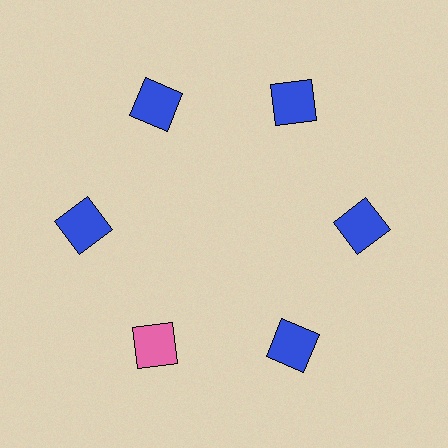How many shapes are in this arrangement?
There are 6 shapes arranged in a ring pattern.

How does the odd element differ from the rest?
It has a different color: pink instead of blue.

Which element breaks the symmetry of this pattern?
The pink square at roughly the 7 o'clock position breaks the symmetry. All other shapes are blue squares.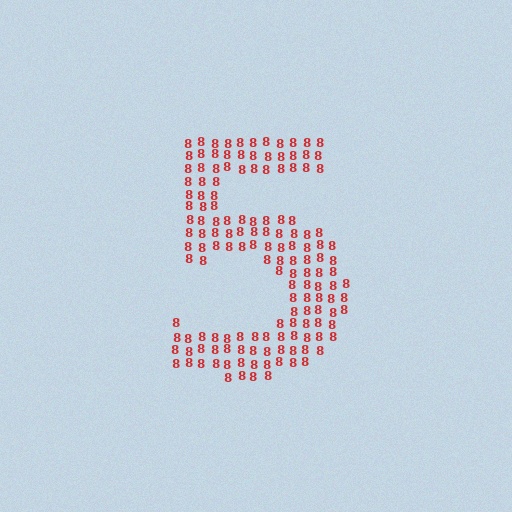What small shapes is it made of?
It is made of small digit 8's.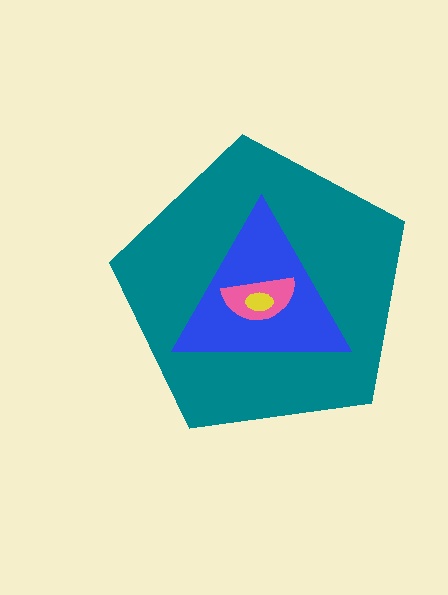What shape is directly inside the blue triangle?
The pink semicircle.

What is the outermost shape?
The teal pentagon.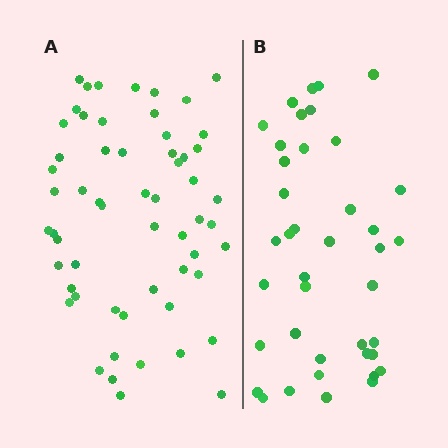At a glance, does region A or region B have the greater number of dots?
Region A (the left region) has more dots.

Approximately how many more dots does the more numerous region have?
Region A has approximately 20 more dots than region B.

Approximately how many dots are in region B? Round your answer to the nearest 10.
About 40 dots.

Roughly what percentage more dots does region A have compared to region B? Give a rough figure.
About 45% more.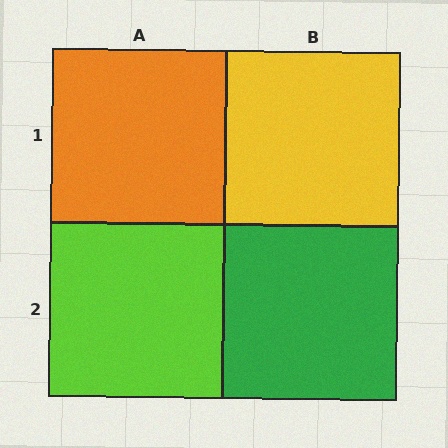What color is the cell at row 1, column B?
Yellow.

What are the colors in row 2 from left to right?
Lime, green.